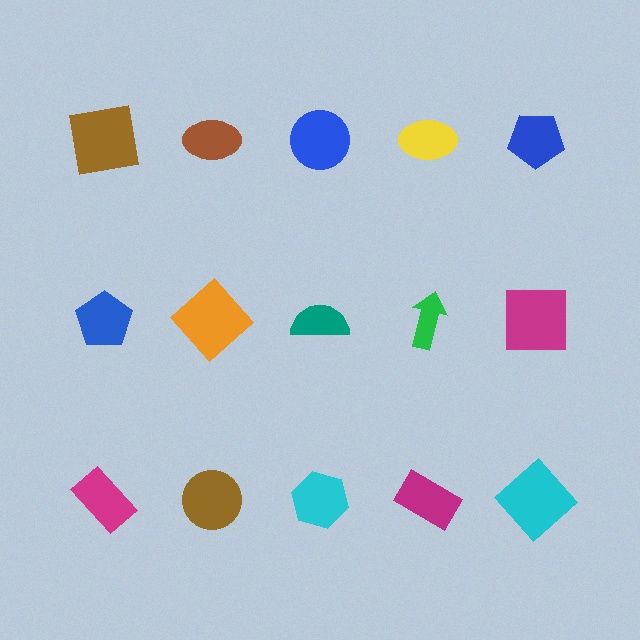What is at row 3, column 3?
A cyan hexagon.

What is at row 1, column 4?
A yellow ellipse.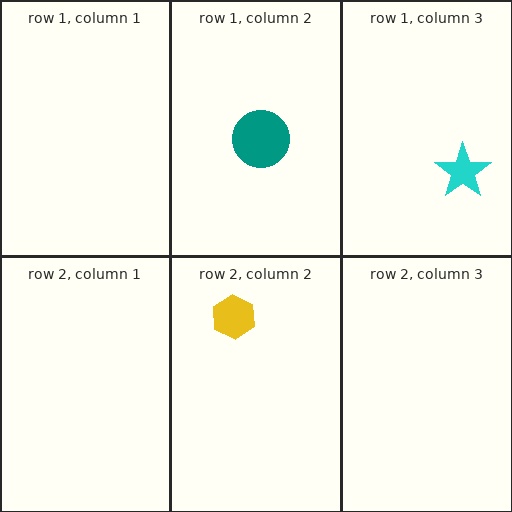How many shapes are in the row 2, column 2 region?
1.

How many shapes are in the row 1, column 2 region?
1.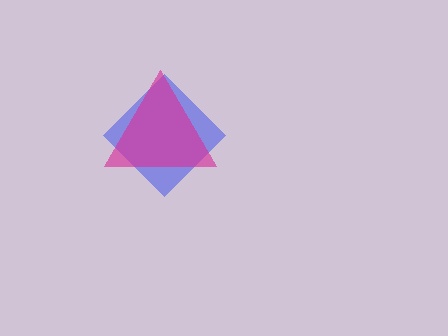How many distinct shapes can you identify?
There are 2 distinct shapes: a blue diamond, a magenta triangle.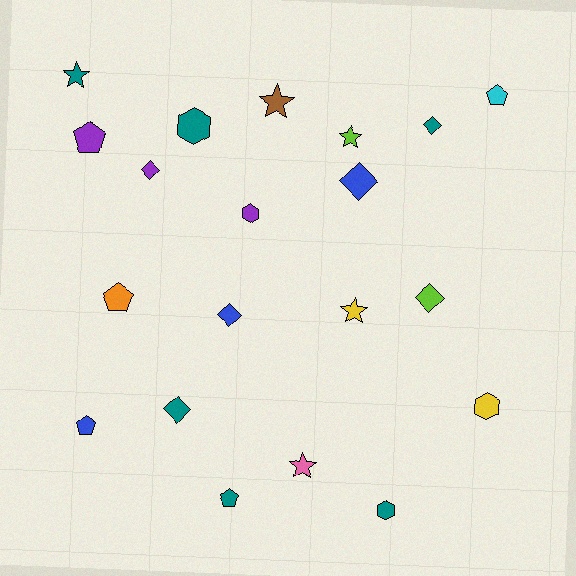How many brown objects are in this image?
There is 1 brown object.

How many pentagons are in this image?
There are 5 pentagons.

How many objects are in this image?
There are 20 objects.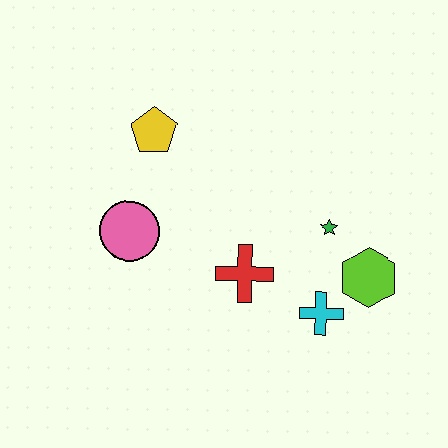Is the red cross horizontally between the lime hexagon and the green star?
No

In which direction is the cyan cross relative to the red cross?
The cyan cross is to the right of the red cross.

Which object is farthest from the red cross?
The yellow pentagon is farthest from the red cross.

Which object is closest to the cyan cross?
The lime hexagon is closest to the cyan cross.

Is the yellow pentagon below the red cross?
No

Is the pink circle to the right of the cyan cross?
No